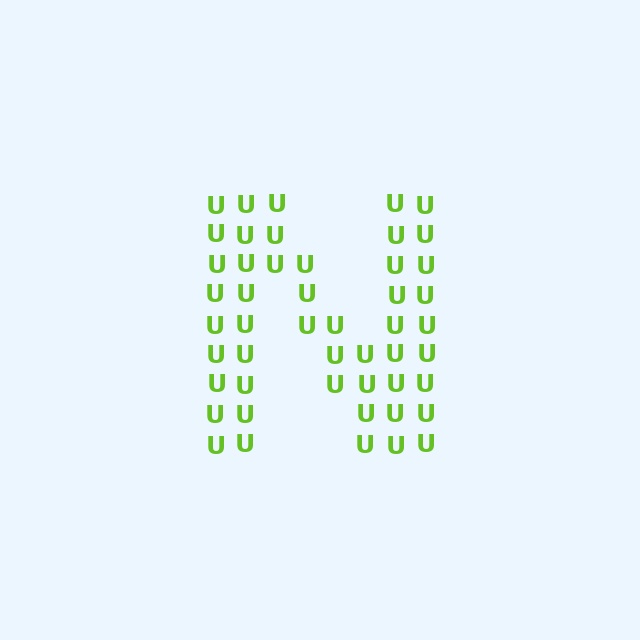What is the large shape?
The large shape is the letter N.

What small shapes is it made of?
It is made of small letter U's.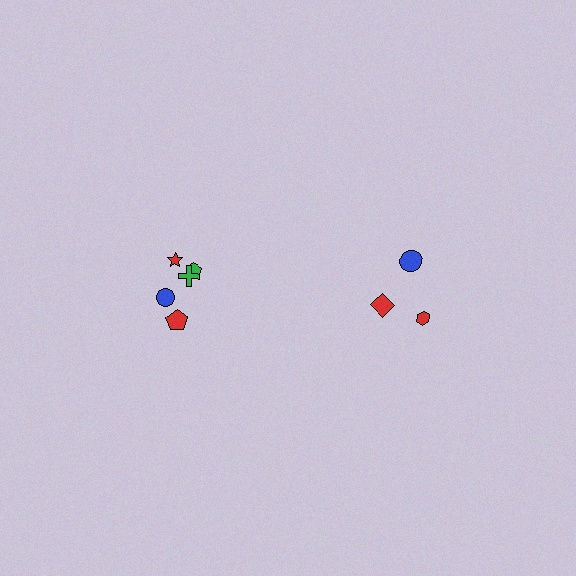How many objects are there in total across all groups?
There are 8 objects.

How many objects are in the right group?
There are 3 objects.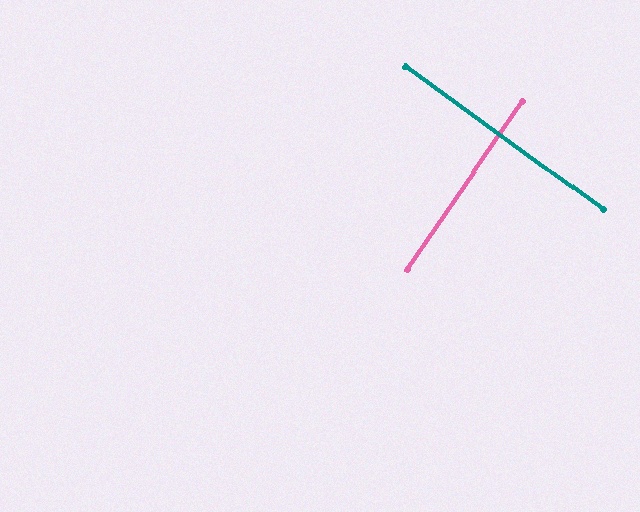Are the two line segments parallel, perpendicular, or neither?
Perpendicular — they meet at approximately 88°.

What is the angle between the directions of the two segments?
Approximately 88 degrees.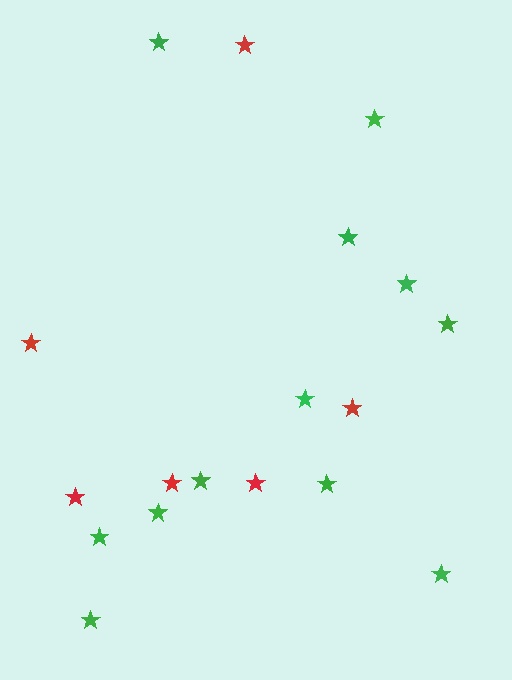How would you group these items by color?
There are 2 groups: one group of green stars (12) and one group of red stars (6).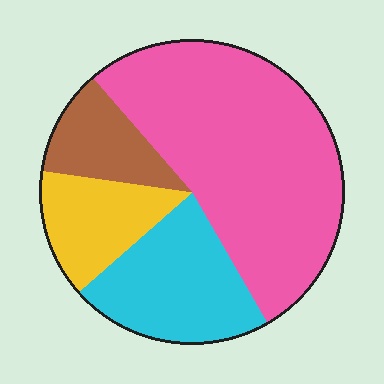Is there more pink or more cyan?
Pink.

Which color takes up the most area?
Pink, at roughly 55%.